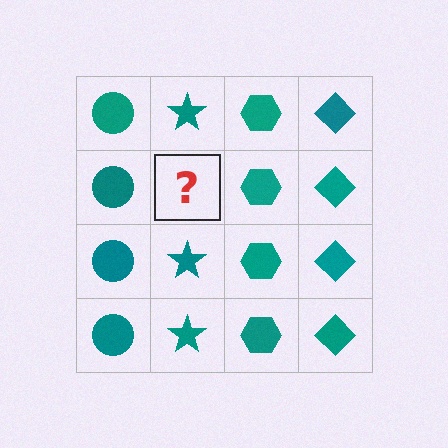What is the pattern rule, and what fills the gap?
The rule is that each column has a consistent shape. The gap should be filled with a teal star.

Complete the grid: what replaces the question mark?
The question mark should be replaced with a teal star.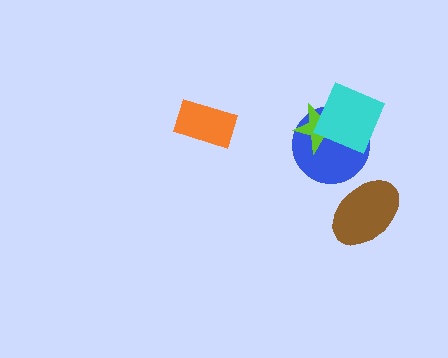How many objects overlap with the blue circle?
2 objects overlap with the blue circle.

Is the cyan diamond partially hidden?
No, no other shape covers it.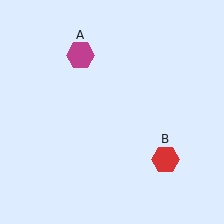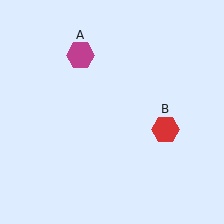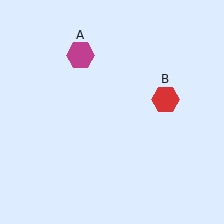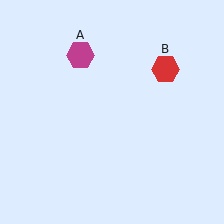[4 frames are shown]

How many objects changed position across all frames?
1 object changed position: red hexagon (object B).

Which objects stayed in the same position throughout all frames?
Magenta hexagon (object A) remained stationary.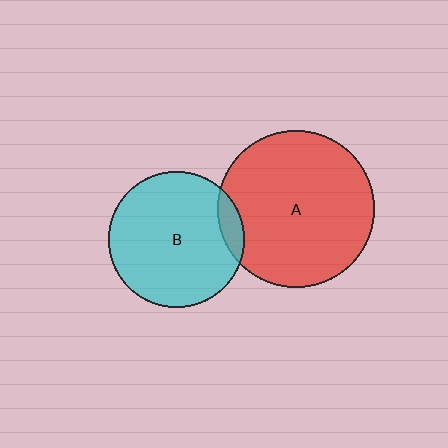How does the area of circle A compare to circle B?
Approximately 1.3 times.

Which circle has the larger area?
Circle A (red).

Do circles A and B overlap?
Yes.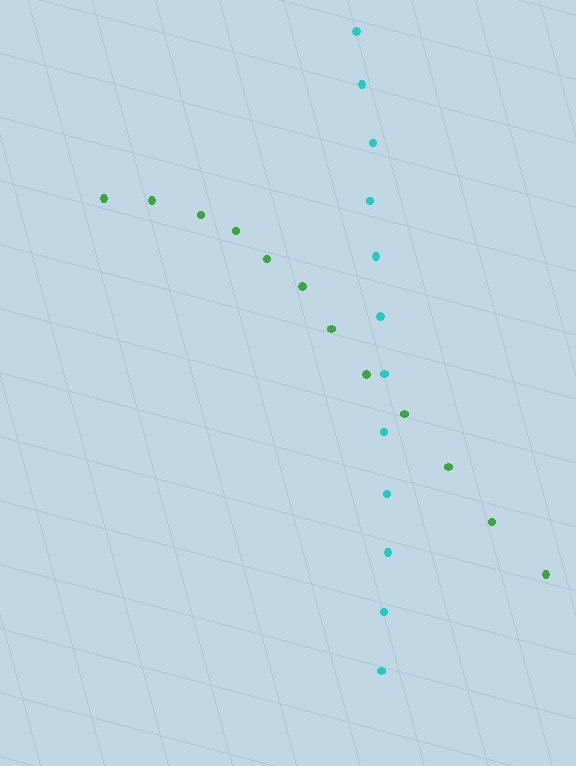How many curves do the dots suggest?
There are 2 distinct paths.